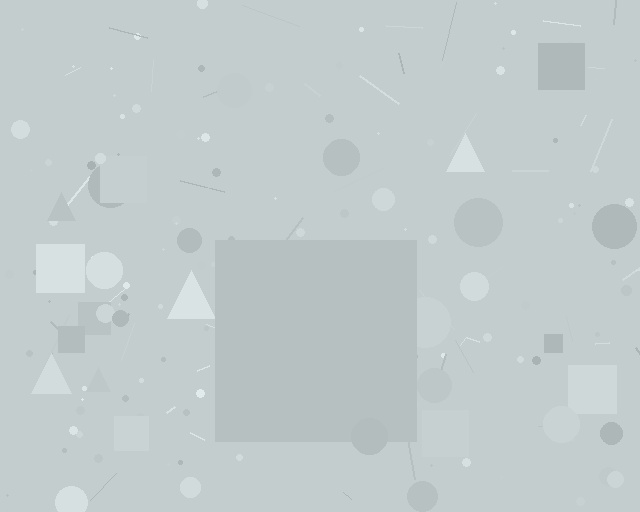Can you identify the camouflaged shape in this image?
The camouflaged shape is a square.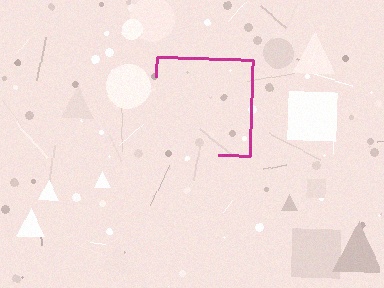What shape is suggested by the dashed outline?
The dashed outline suggests a square.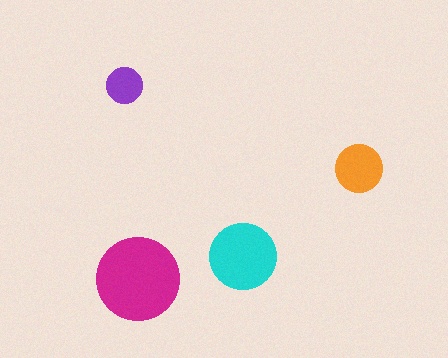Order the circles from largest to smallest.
the magenta one, the cyan one, the orange one, the purple one.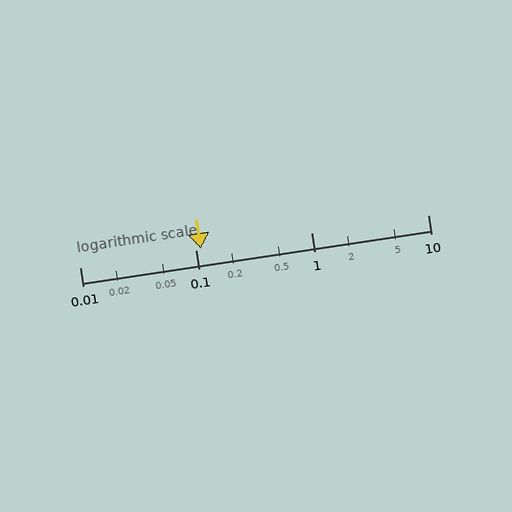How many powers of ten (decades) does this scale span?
The scale spans 3 decades, from 0.01 to 10.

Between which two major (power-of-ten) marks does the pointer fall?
The pointer is between 0.1 and 1.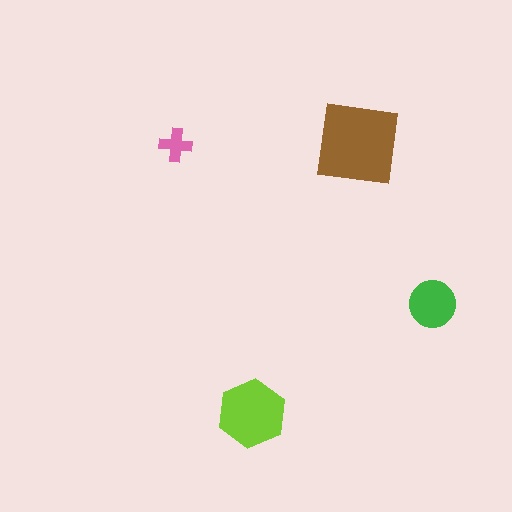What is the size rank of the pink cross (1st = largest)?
4th.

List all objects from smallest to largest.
The pink cross, the green circle, the lime hexagon, the brown square.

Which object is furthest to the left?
The pink cross is leftmost.